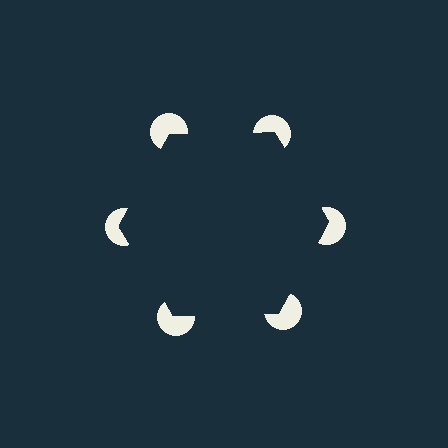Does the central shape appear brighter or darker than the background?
It typically appears slightly darker than the background, even though no actual brightness change is drawn.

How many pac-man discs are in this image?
There are 6 — one at each vertex of the illusory hexagon.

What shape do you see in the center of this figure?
An illusory hexagon — its edges are inferred from the aligned wedge cuts in the pac-man discs, not physically drawn.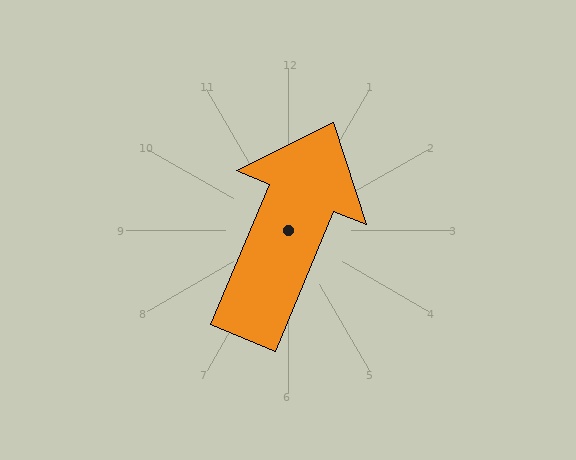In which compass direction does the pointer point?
Northeast.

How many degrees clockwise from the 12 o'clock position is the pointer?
Approximately 23 degrees.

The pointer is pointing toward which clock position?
Roughly 1 o'clock.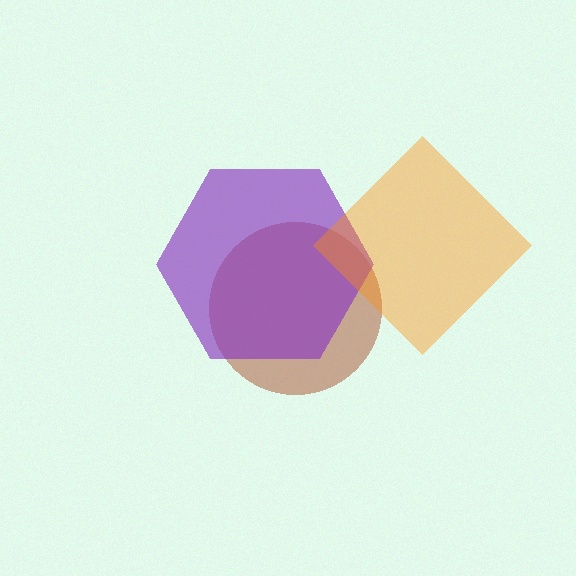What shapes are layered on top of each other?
The layered shapes are: a brown circle, a purple hexagon, an orange diamond.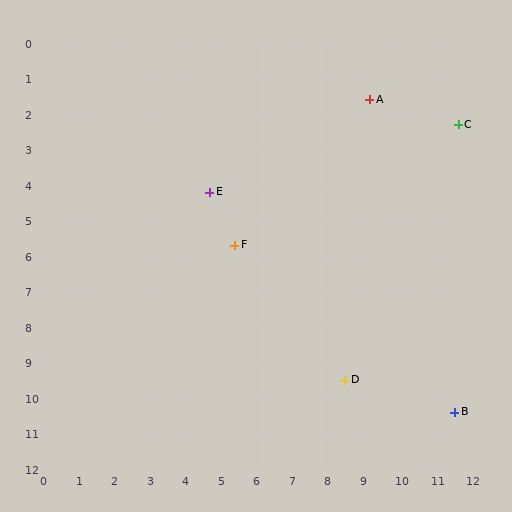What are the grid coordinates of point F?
Point F is at approximately (5.4, 5.7).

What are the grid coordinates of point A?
Point A is at approximately (9.2, 1.6).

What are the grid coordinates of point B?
Point B is at approximately (11.6, 10.4).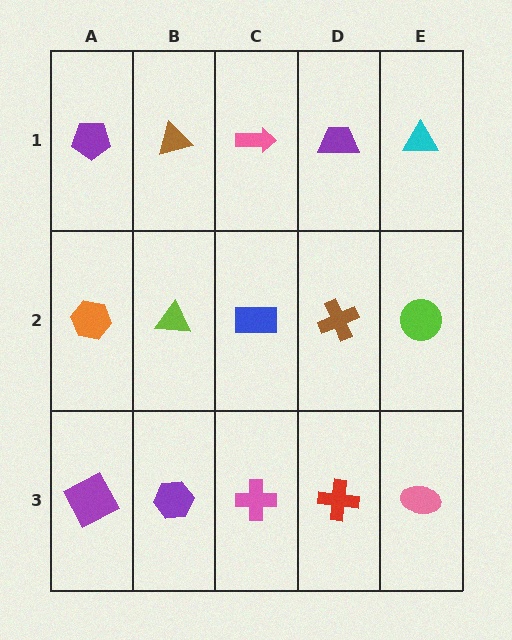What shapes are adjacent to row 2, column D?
A purple trapezoid (row 1, column D), a red cross (row 3, column D), a blue rectangle (row 2, column C), a lime circle (row 2, column E).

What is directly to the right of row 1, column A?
A brown triangle.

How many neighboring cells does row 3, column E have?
2.